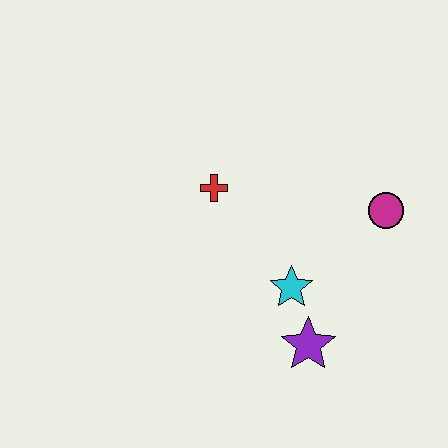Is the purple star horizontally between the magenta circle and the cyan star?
Yes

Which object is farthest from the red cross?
The purple star is farthest from the red cross.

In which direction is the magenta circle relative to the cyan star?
The magenta circle is to the right of the cyan star.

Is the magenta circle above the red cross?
No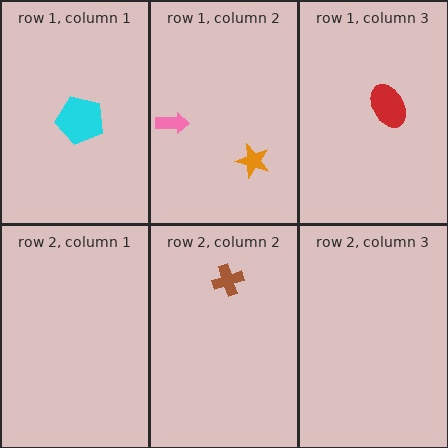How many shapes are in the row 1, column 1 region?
1.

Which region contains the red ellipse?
The row 1, column 3 region.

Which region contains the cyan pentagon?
The row 1, column 1 region.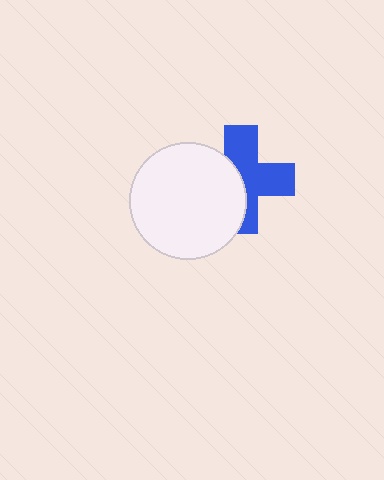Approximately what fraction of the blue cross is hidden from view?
Roughly 43% of the blue cross is hidden behind the white circle.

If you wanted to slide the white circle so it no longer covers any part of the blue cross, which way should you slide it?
Slide it left — that is the most direct way to separate the two shapes.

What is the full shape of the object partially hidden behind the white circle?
The partially hidden object is a blue cross.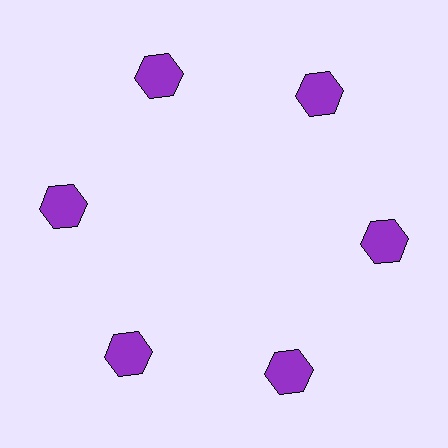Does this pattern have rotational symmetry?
Yes, this pattern has 6-fold rotational symmetry. It looks the same after rotating 60 degrees around the center.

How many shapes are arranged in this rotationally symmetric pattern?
There are 6 shapes, arranged in 6 groups of 1.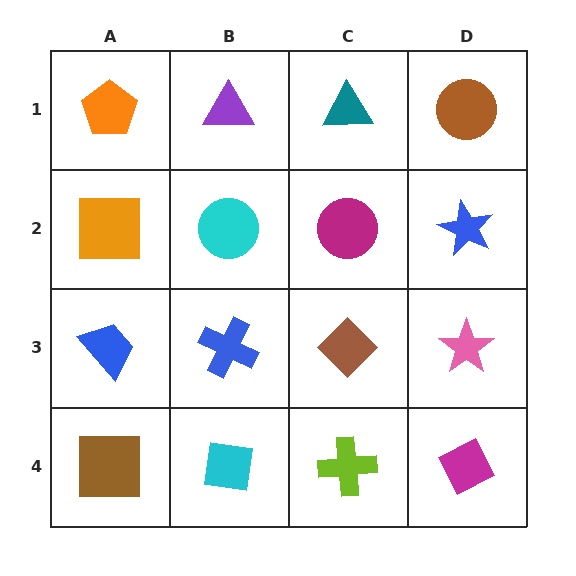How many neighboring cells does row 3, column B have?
4.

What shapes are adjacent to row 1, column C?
A magenta circle (row 2, column C), a purple triangle (row 1, column B), a brown circle (row 1, column D).